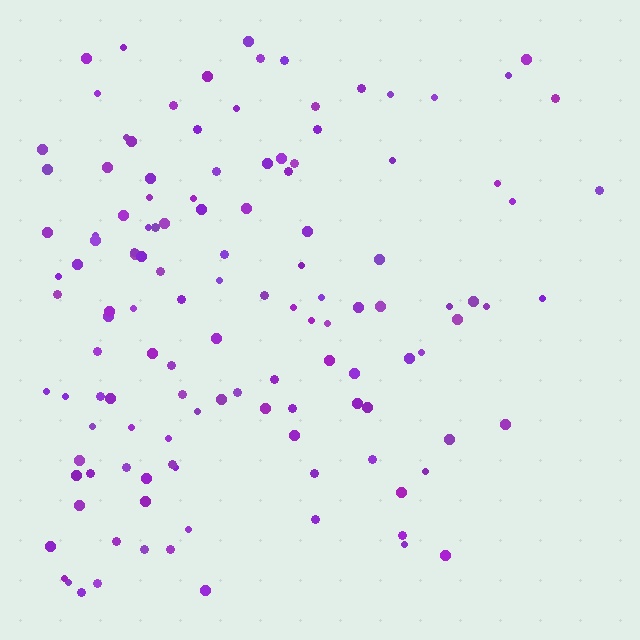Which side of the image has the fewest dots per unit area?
The right.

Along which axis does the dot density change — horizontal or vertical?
Horizontal.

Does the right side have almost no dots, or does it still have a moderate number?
Still a moderate number, just noticeably fewer than the left.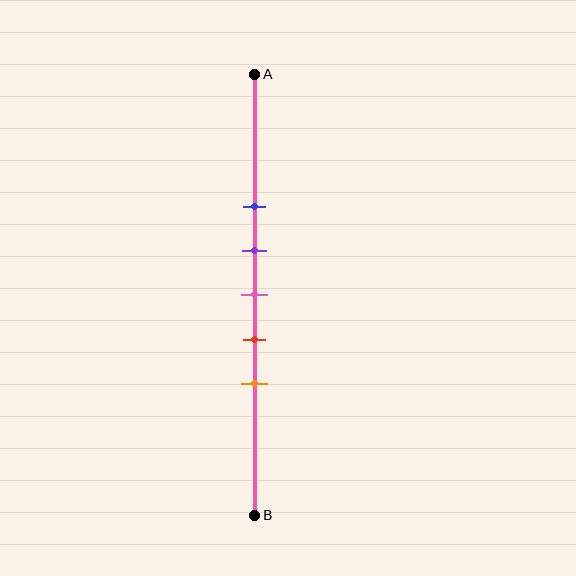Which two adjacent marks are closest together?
The purple and pink marks are the closest adjacent pair.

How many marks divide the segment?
There are 5 marks dividing the segment.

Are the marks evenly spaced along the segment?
Yes, the marks are approximately evenly spaced.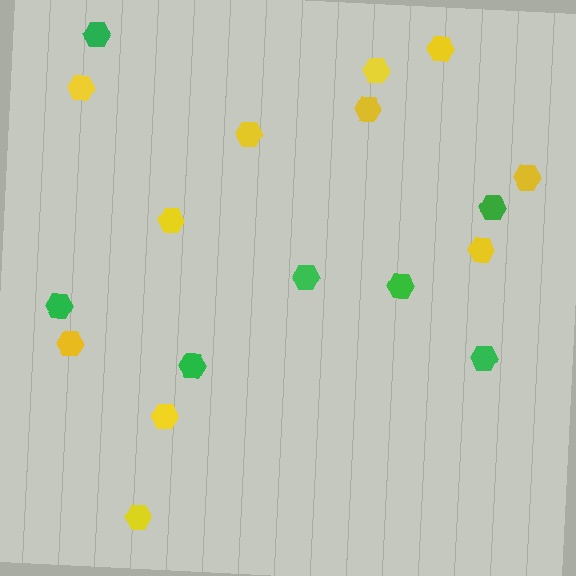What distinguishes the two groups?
There are 2 groups: one group of yellow hexagons (11) and one group of green hexagons (7).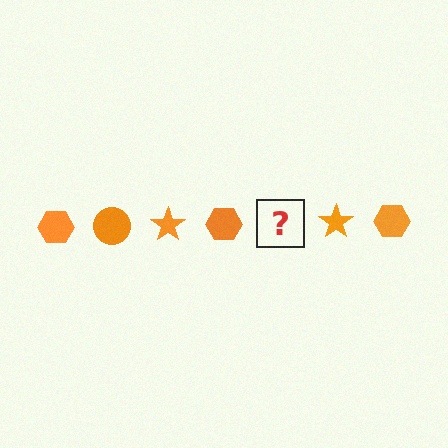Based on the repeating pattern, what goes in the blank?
The blank should be an orange circle.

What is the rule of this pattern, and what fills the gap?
The rule is that the pattern cycles through hexagon, circle, star shapes in orange. The gap should be filled with an orange circle.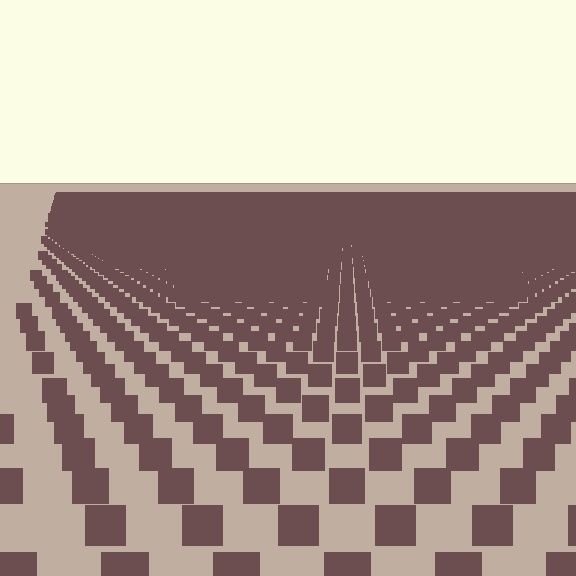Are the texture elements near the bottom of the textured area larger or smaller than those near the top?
Larger. Near the bottom, elements are closer to the viewer and appear at a bigger on-screen size.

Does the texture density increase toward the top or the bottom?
Density increases toward the top.